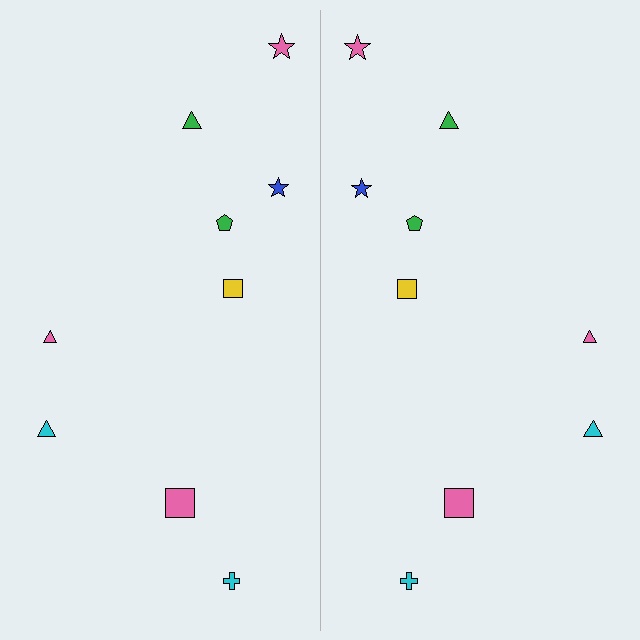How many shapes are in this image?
There are 18 shapes in this image.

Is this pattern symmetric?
Yes, this pattern has bilateral (reflection) symmetry.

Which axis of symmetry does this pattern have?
The pattern has a vertical axis of symmetry running through the center of the image.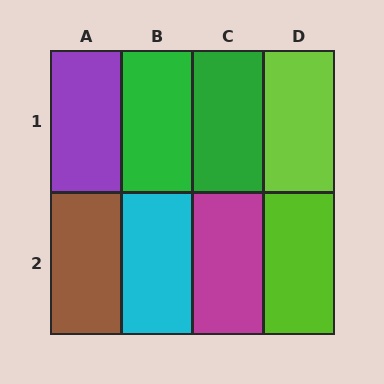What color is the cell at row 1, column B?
Green.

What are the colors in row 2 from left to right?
Brown, cyan, magenta, lime.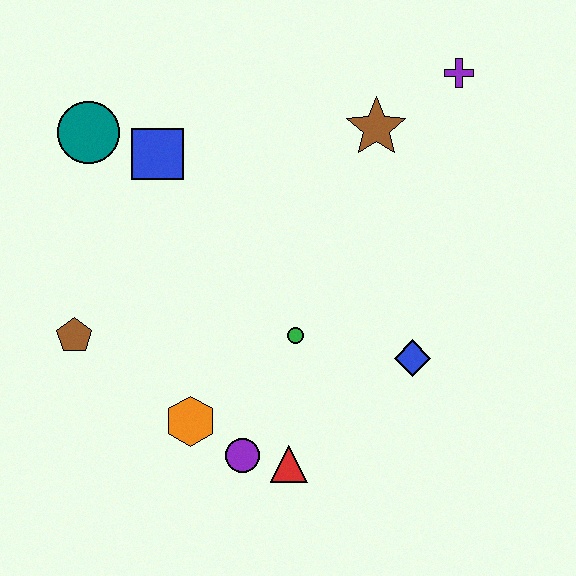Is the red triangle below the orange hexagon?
Yes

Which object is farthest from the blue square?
The red triangle is farthest from the blue square.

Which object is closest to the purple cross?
The brown star is closest to the purple cross.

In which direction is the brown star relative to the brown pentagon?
The brown star is to the right of the brown pentagon.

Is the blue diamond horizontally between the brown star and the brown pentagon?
No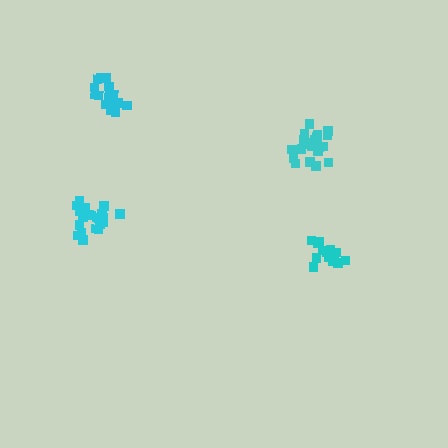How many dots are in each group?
Group 1: 21 dots, Group 2: 15 dots, Group 3: 20 dots, Group 4: 19 dots (75 total).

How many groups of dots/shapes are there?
There are 4 groups.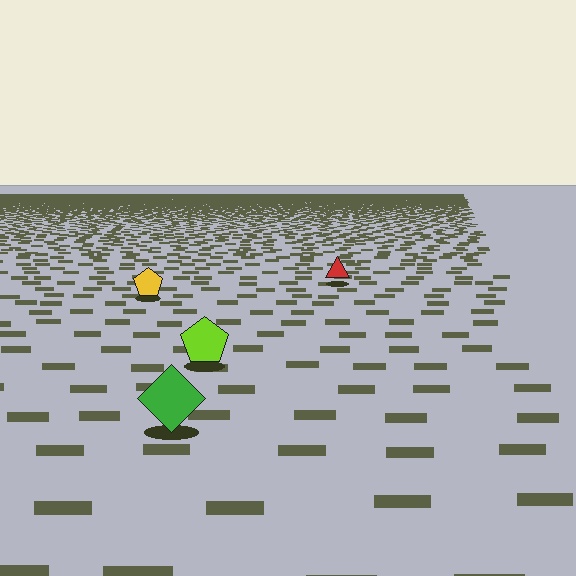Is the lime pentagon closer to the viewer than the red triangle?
Yes. The lime pentagon is closer — you can tell from the texture gradient: the ground texture is coarser near it.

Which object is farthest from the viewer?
The red triangle is farthest from the viewer. It appears smaller and the ground texture around it is denser.